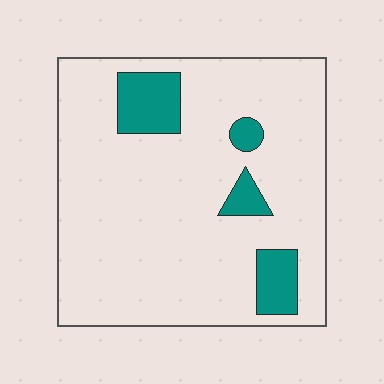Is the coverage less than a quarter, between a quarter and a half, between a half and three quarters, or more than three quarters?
Less than a quarter.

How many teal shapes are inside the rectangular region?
4.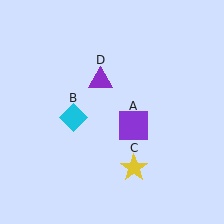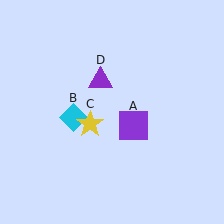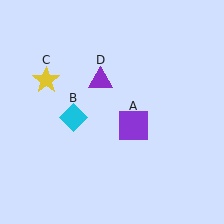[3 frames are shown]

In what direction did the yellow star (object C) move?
The yellow star (object C) moved up and to the left.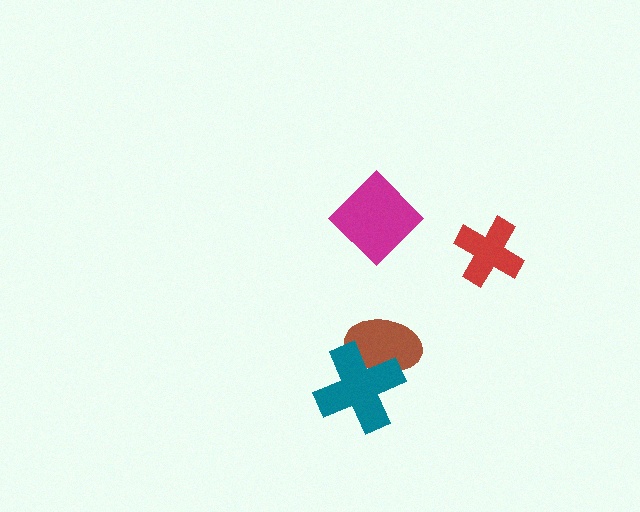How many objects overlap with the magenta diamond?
0 objects overlap with the magenta diamond.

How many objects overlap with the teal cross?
1 object overlaps with the teal cross.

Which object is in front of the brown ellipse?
The teal cross is in front of the brown ellipse.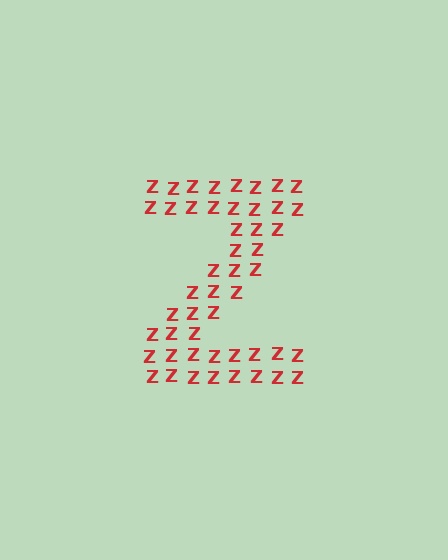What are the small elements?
The small elements are letter Z's.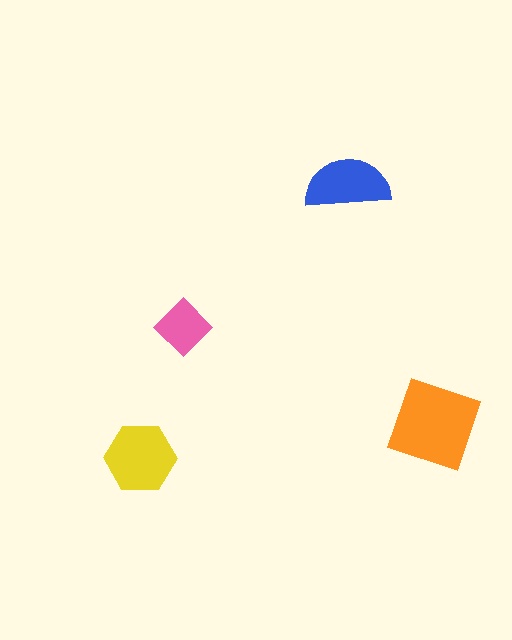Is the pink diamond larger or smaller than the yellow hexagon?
Smaller.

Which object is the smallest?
The pink diamond.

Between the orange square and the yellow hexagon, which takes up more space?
The orange square.